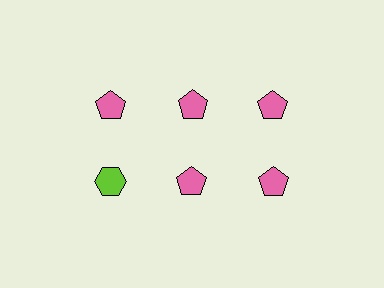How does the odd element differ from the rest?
It differs in both color (lime instead of pink) and shape (hexagon instead of pentagon).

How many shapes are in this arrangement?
There are 6 shapes arranged in a grid pattern.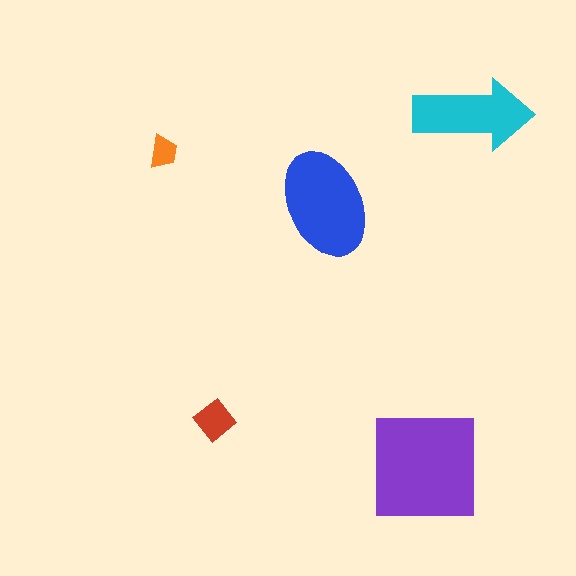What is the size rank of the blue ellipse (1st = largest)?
2nd.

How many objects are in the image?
There are 5 objects in the image.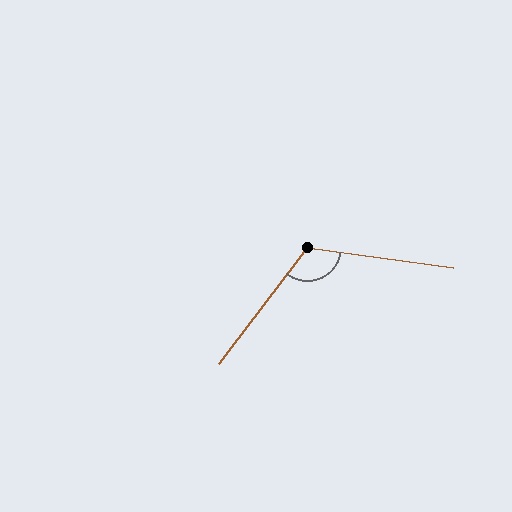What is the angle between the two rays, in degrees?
Approximately 120 degrees.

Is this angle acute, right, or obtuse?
It is obtuse.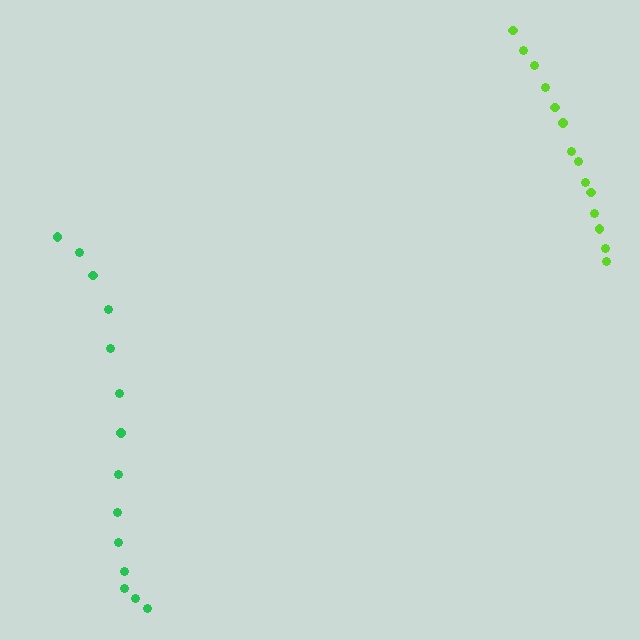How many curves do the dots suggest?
There are 2 distinct paths.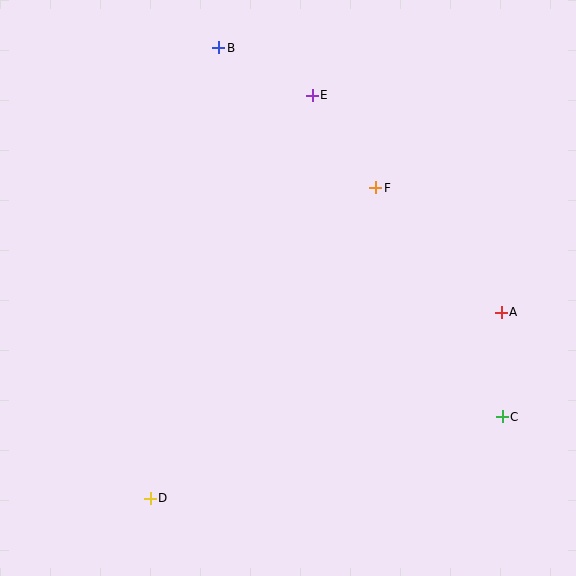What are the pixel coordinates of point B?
Point B is at (219, 48).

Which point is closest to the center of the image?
Point F at (376, 188) is closest to the center.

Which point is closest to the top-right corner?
Point F is closest to the top-right corner.